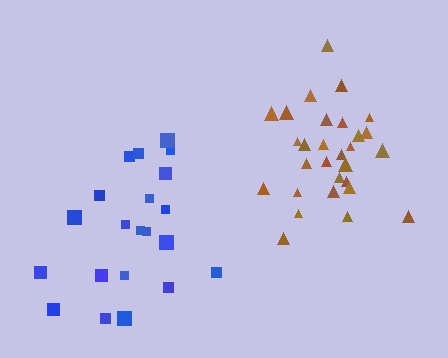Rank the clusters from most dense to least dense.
brown, blue.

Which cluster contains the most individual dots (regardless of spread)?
Brown (29).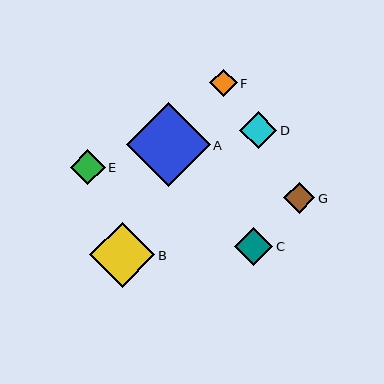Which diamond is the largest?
Diamond A is the largest with a size of approximately 84 pixels.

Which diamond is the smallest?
Diamond F is the smallest with a size of approximately 28 pixels.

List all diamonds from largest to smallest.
From largest to smallest: A, B, C, D, E, G, F.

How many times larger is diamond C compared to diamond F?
Diamond C is approximately 1.4 times the size of diamond F.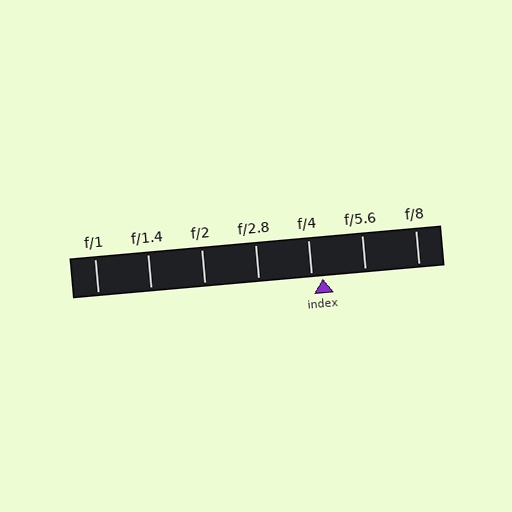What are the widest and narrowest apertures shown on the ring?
The widest aperture shown is f/1 and the narrowest is f/8.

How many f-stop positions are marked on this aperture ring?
There are 7 f-stop positions marked.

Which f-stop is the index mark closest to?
The index mark is closest to f/4.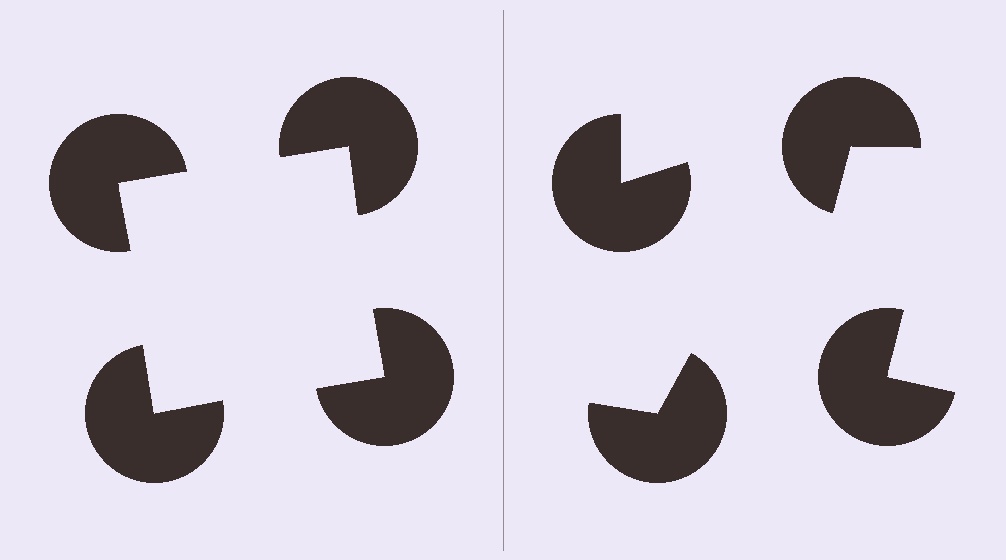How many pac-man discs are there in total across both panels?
8 — 4 on each side.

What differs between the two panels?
The pac-man discs are positioned identically on both sides; only the wedge orientations differ. On the left they align to a square; on the right they are misaligned.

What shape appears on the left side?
An illusory square.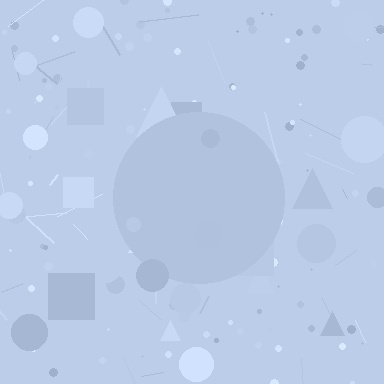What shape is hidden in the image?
A circle is hidden in the image.